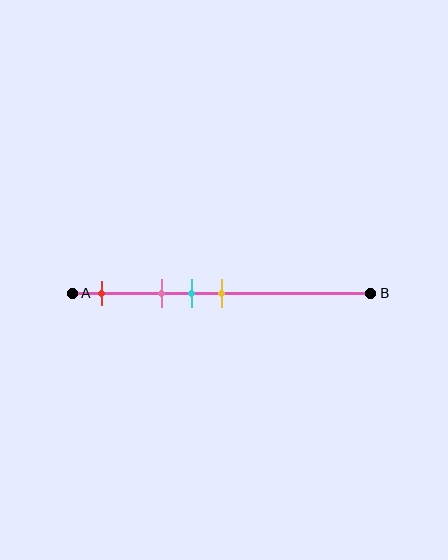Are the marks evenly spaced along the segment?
No, the marks are not evenly spaced.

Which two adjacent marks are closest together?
The cyan and yellow marks are the closest adjacent pair.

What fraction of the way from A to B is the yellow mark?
The yellow mark is approximately 50% (0.5) of the way from A to B.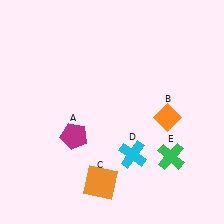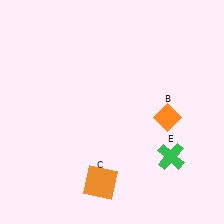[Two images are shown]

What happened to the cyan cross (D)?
The cyan cross (D) was removed in Image 2. It was in the bottom-right area of Image 1.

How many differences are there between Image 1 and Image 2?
There are 2 differences between the two images.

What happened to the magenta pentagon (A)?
The magenta pentagon (A) was removed in Image 2. It was in the bottom-left area of Image 1.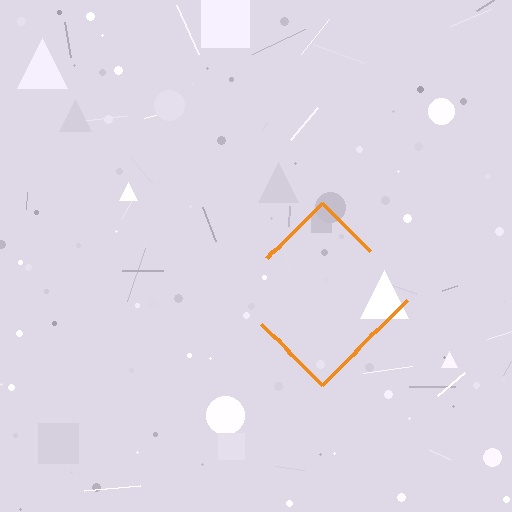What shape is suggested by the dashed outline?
The dashed outline suggests a diamond.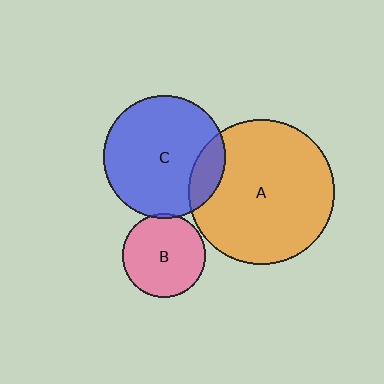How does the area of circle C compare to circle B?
Approximately 2.2 times.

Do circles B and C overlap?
Yes.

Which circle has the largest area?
Circle A (orange).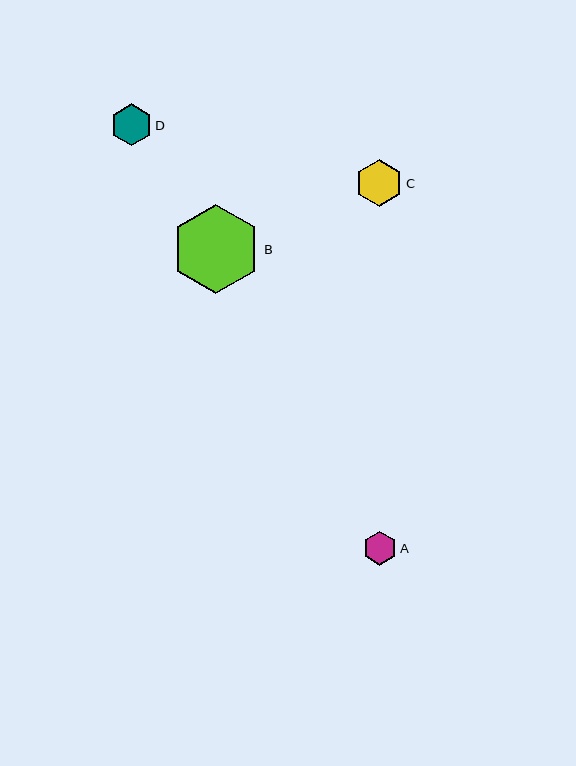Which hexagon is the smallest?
Hexagon A is the smallest with a size of approximately 34 pixels.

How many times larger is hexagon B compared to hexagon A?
Hexagon B is approximately 2.6 times the size of hexagon A.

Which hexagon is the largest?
Hexagon B is the largest with a size of approximately 89 pixels.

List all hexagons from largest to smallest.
From largest to smallest: B, C, D, A.